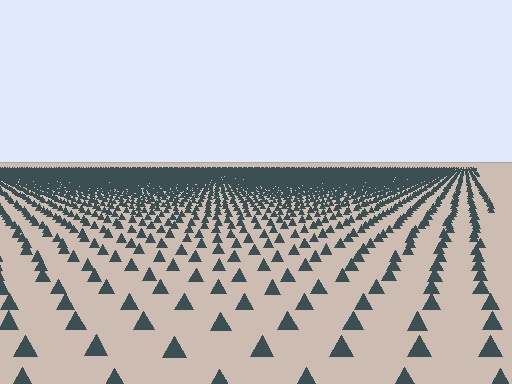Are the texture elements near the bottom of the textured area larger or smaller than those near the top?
Larger. Near the bottom, elements are closer to the viewer and appear at a bigger on-screen size.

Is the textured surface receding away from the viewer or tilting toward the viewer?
The surface is receding away from the viewer. Texture elements get smaller and denser toward the top.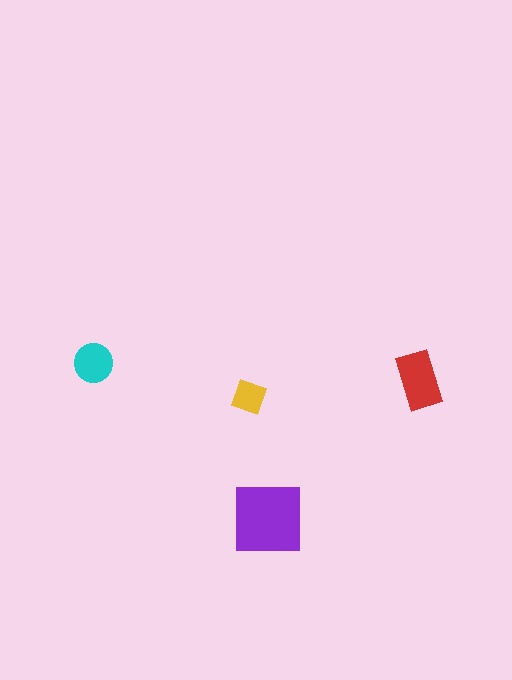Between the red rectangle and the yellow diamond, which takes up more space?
The red rectangle.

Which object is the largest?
The purple square.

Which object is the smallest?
The yellow diamond.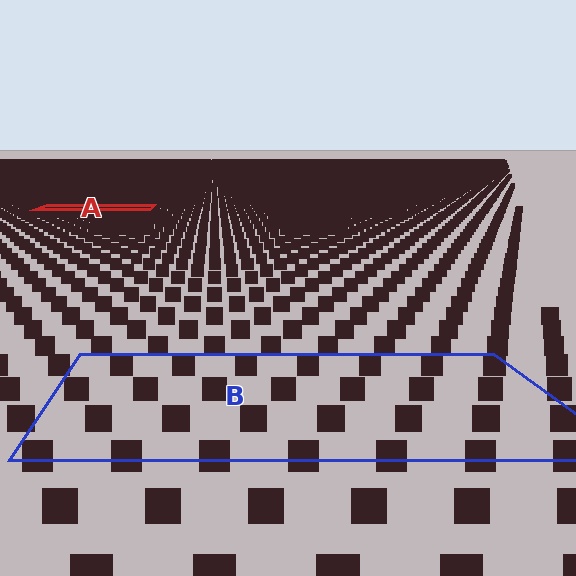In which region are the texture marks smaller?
The texture marks are smaller in region A, because it is farther away.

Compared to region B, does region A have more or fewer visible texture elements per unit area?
Region A has more texture elements per unit area — they are packed more densely because it is farther away.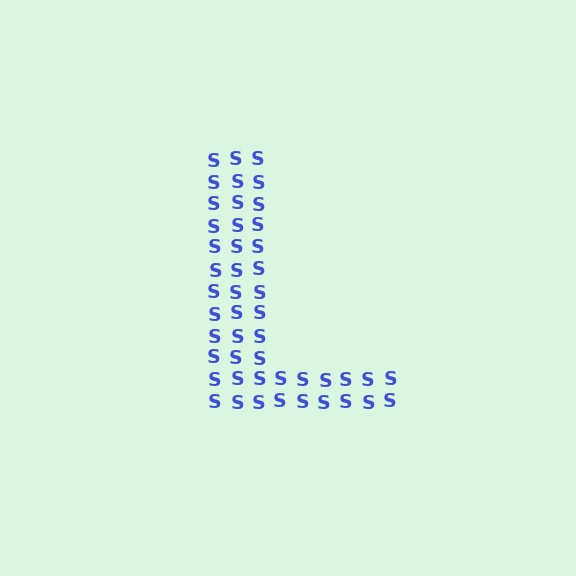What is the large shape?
The large shape is the letter L.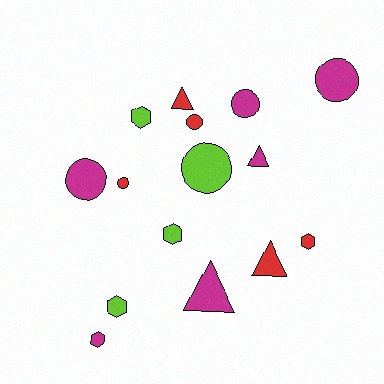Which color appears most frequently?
Magenta, with 6 objects.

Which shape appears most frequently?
Circle, with 6 objects.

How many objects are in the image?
There are 15 objects.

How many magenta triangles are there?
There are 2 magenta triangles.